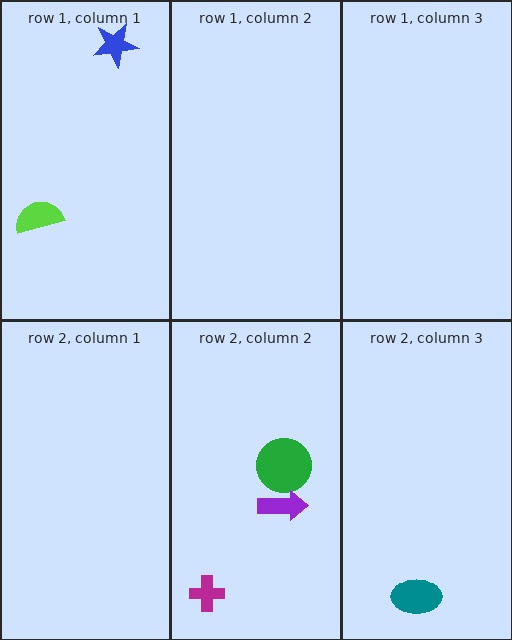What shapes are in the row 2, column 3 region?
The teal ellipse.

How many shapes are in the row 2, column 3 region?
1.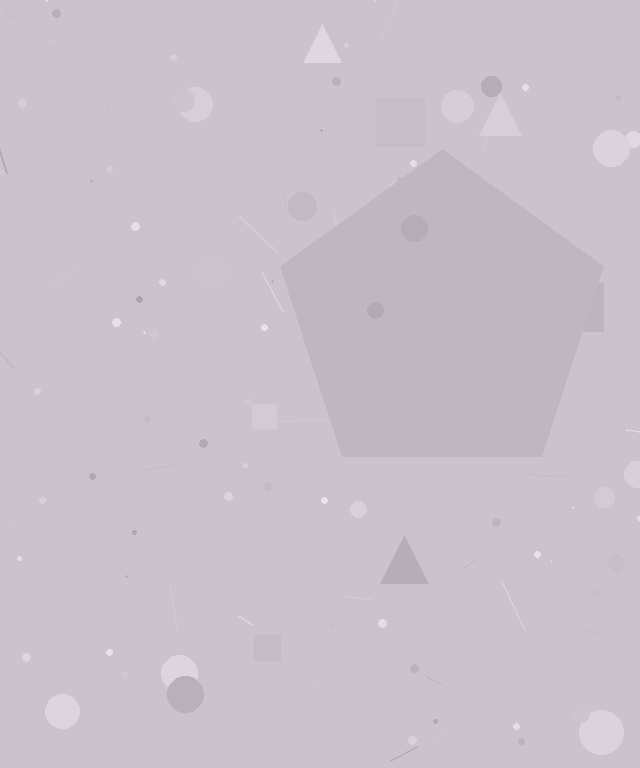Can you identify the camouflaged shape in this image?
The camouflaged shape is a pentagon.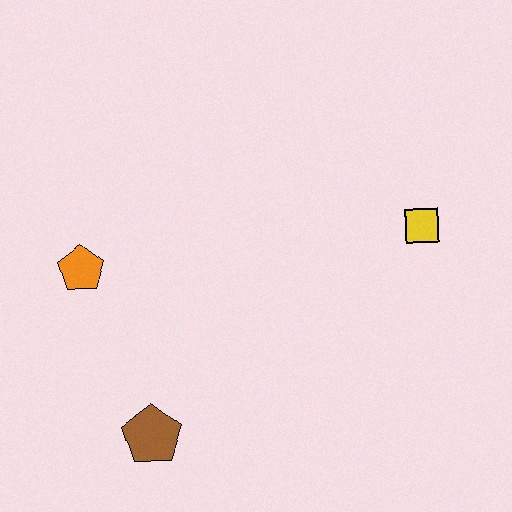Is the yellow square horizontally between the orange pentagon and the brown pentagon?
No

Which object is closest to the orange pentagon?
The brown pentagon is closest to the orange pentagon.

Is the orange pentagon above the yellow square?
No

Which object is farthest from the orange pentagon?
The yellow square is farthest from the orange pentagon.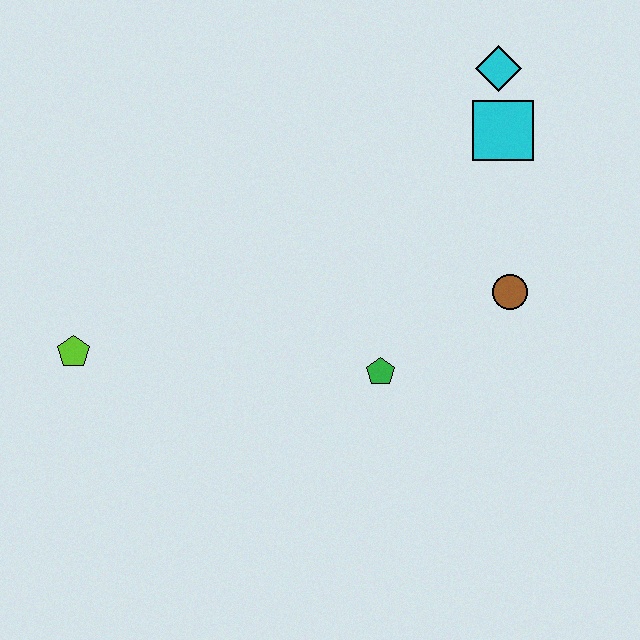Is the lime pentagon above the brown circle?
No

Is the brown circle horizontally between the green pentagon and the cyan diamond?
No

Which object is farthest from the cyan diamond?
The lime pentagon is farthest from the cyan diamond.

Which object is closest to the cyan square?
The cyan diamond is closest to the cyan square.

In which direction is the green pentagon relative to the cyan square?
The green pentagon is below the cyan square.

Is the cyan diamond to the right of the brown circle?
No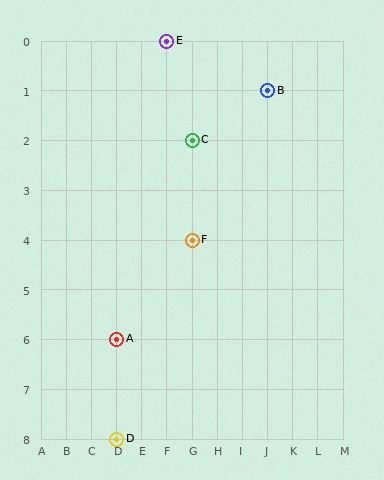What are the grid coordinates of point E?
Point E is at grid coordinates (F, 0).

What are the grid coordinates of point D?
Point D is at grid coordinates (D, 8).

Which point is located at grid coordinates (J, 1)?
Point B is at (J, 1).